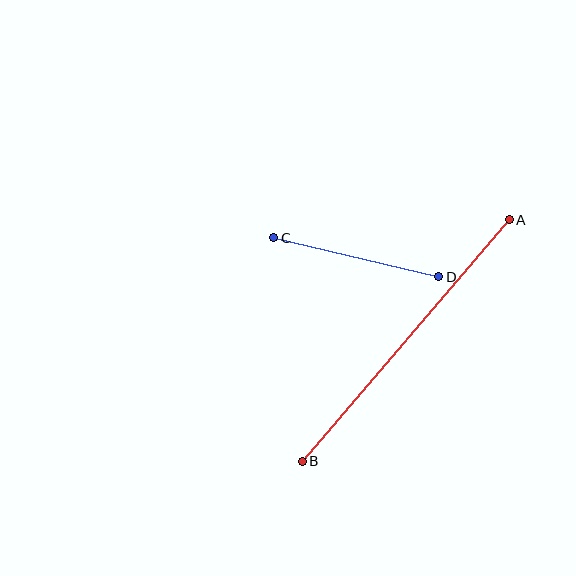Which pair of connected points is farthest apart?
Points A and B are farthest apart.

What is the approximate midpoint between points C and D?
The midpoint is at approximately (356, 257) pixels.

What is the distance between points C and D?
The distance is approximately 169 pixels.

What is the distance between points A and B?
The distance is approximately 318 pixels.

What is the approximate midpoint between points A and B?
The midpoint is at approximately (406, 341) pixels.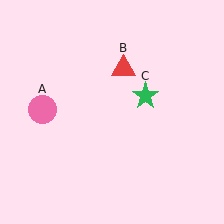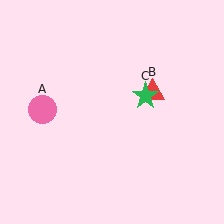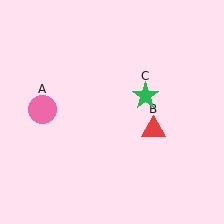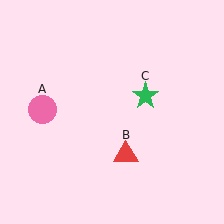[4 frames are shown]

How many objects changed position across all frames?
1 object changed position: red triangle (object B).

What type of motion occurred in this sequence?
The red triangle (object B) rotated clockwise around the center of the scene.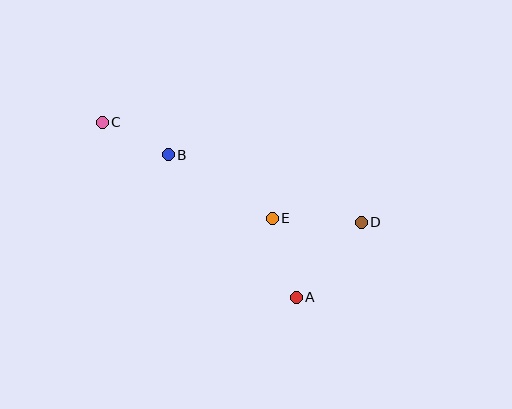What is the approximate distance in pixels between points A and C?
The distance between A and C is approximately 261 pixels.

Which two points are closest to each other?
Points B and C are closest to each other.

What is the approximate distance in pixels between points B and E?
The distance between B and E is approximately 122 pixels.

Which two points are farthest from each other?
Points C and D are farthest from each other.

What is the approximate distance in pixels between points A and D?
The distance between A and D is approximately 99 pixels.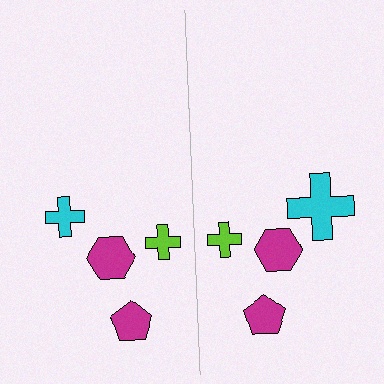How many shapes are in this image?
There are 8 shapes in this image.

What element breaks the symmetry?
The cyan cross on the right side has a different size than its mirror counterpart.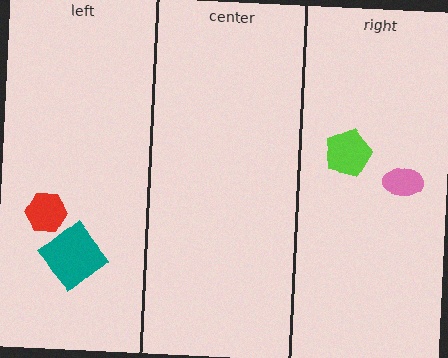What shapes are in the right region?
The lime pentagon, the pink ellipse.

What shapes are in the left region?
The red hexagon, the teal diamond.